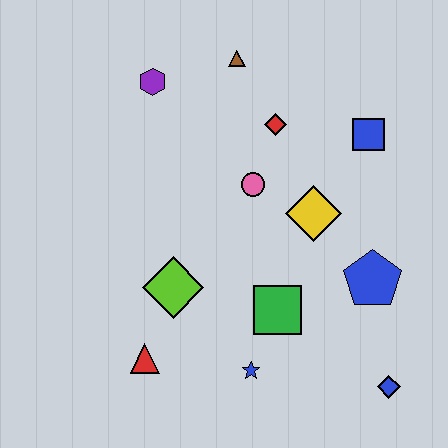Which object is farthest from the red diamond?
The blue diamond is farthest from the red diamond.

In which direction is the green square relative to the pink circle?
The green square is below the pink circle.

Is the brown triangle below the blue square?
No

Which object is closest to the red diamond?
The pink circle is closest to the red diamond.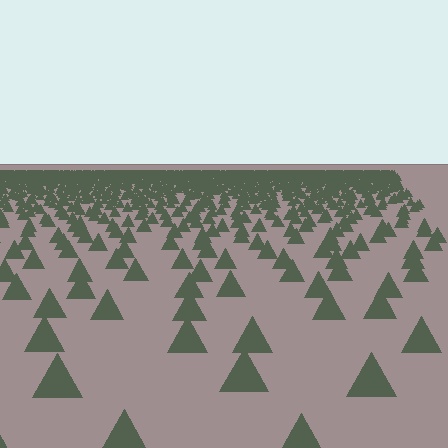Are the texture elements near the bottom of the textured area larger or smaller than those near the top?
Larger. Near the bottom, elements are closer to the viewer and appear at a bigger on-screen size.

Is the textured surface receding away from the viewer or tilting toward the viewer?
The surface is receding away from the viewer. Texture elements get smaller and denser toward the top.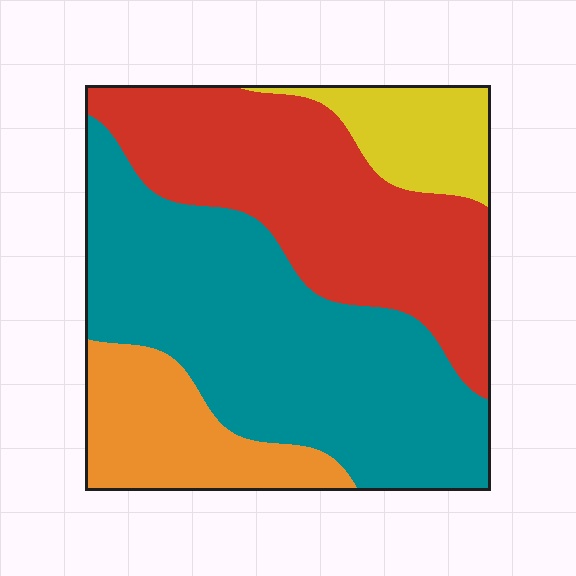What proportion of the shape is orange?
Orange covers roughly 15% of the shape.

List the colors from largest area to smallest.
From largest to smallest: teal, red, orange, yellow.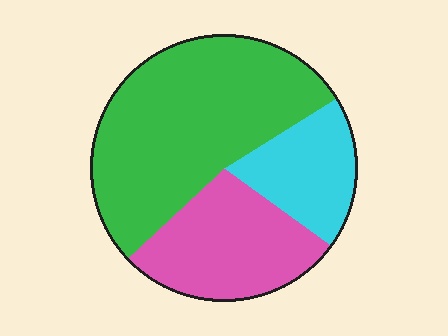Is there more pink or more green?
Green.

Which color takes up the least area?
Cyan, at roughly 20%.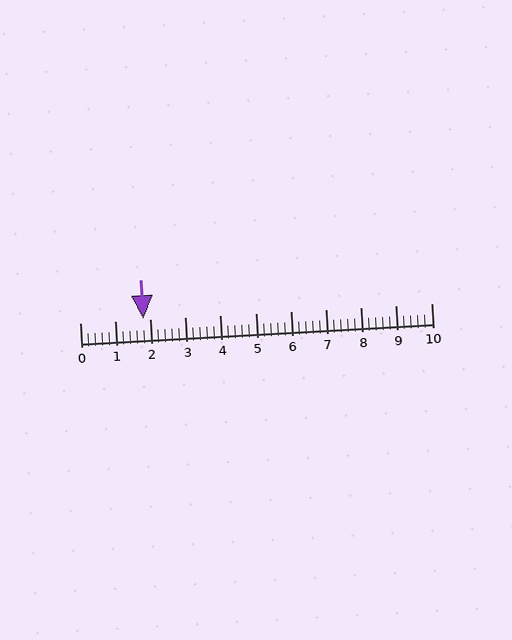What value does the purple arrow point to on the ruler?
The purple arrow points to approximately 1.8.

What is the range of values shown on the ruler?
The ruler shows values from 0 to 10.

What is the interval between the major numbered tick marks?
The major tick marks are spaced 1 units apart.